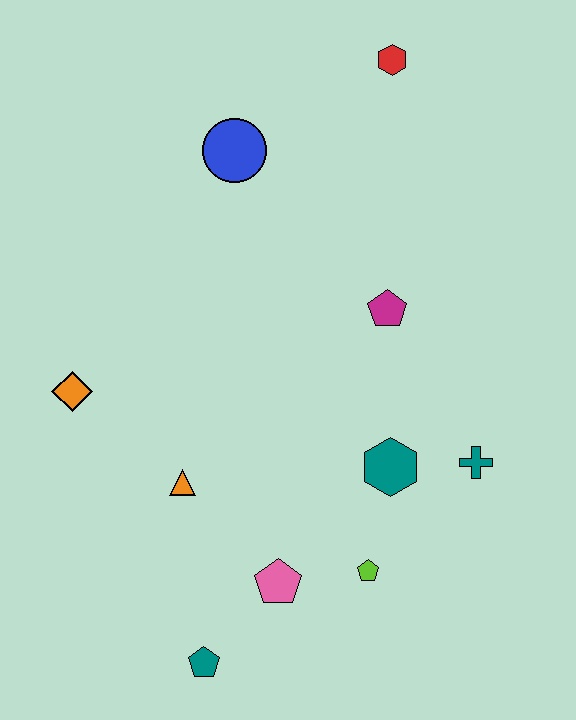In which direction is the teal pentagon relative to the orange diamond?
The teal pentagon is below the orange diamond.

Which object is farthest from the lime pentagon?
The red hexagon is farthest from the lime pentagon.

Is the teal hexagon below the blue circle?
Yes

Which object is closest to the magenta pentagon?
The teal hexagon is closest to the magenta pentagon.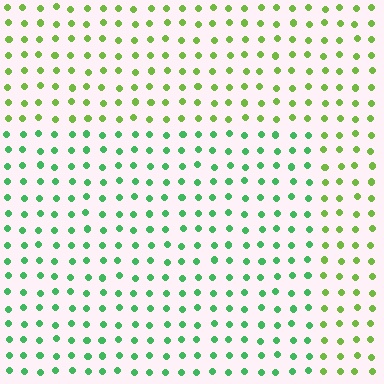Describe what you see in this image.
The image is filled with small lime elements in a uniform arrangement. A rectangle-shaped region is visible where the elements are tinted to a slightly different hue, forming a subtle color boundary.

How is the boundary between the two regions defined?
The boundary is defined purely by a slight shift in hue (about 39 degrees). Spacing, size, and orientation are identical on both sides.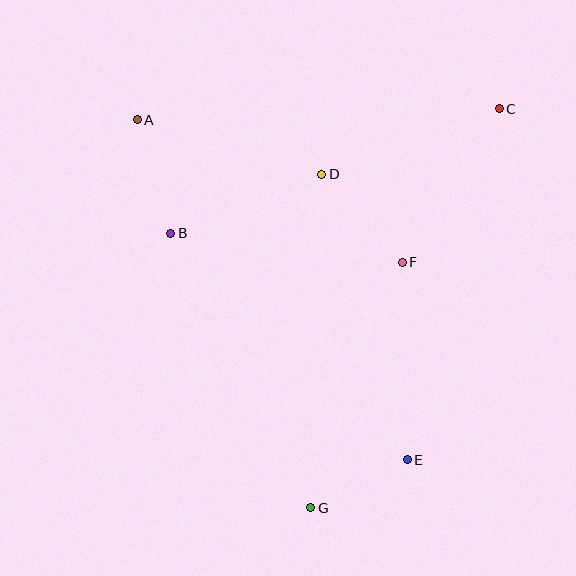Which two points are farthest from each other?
Points C and G are farthest from each other.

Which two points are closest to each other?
Points E and G are closest to each other.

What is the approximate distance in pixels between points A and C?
The distance between A and C is approximately 362 pixels.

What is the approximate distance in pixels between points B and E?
The distance between B and E is approximately 327 pixels.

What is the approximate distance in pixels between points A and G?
The distance between A and G is approximately 425 pixels.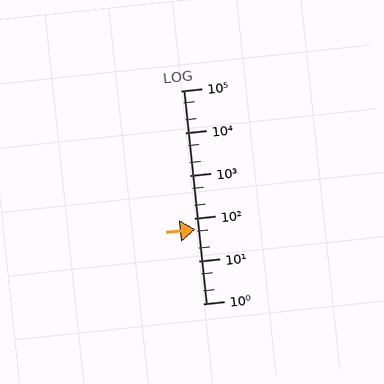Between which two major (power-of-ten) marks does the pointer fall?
The pointer is between 10 and 100.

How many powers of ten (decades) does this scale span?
The scale spans 5 decades, from 1 to 100000.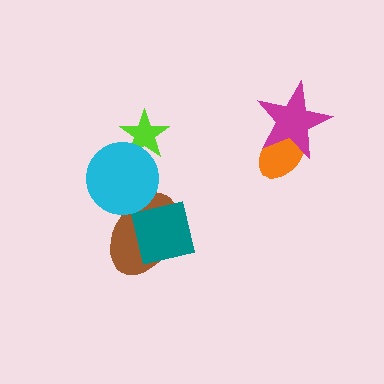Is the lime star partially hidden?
Yes, it is partially covered by another shape.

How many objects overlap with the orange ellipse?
1 object overlaps with the orange ellipse.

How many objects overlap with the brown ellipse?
2 objects overlap with the brown ellipse.